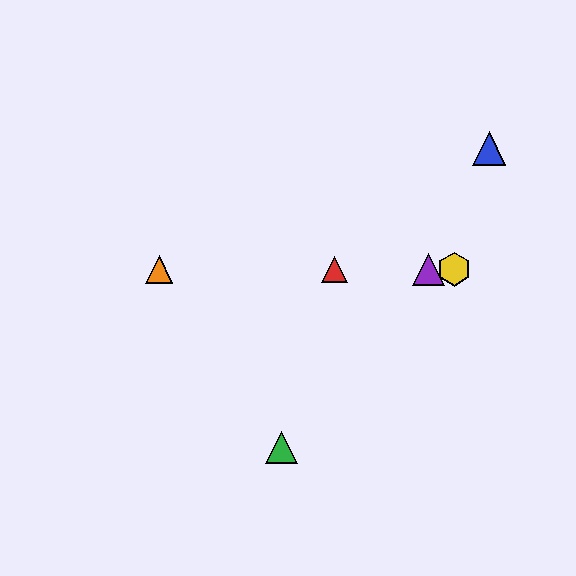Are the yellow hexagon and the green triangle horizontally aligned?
No, the yellow hexagon is at y≈269 and the green triangle is at y≈448.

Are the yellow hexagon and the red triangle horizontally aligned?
Yes, both are at y≈269.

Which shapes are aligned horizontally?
The red triangle, the yellow hexagon, the purple triangle, the orange triangle are aligned horizontally.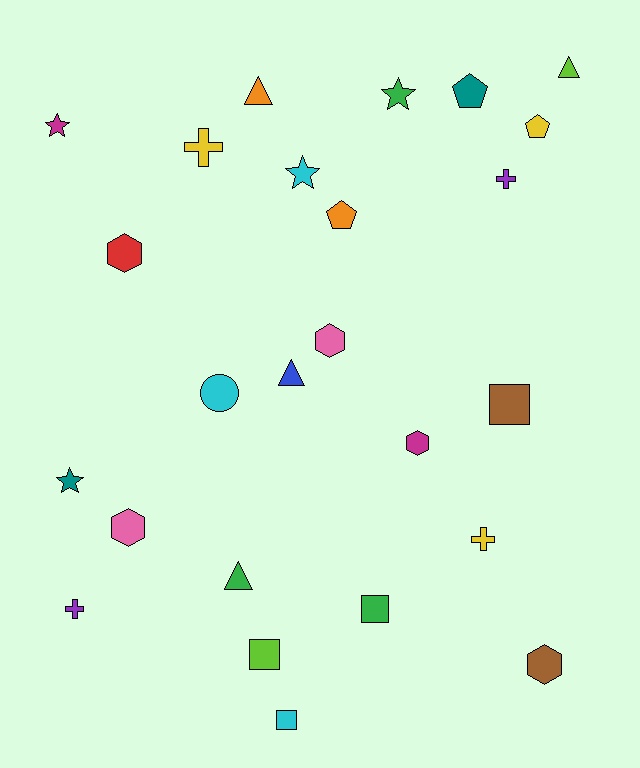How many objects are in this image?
There are 25 objects.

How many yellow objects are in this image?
There are 3 yellow objects.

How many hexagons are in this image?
There are 5 hexagons.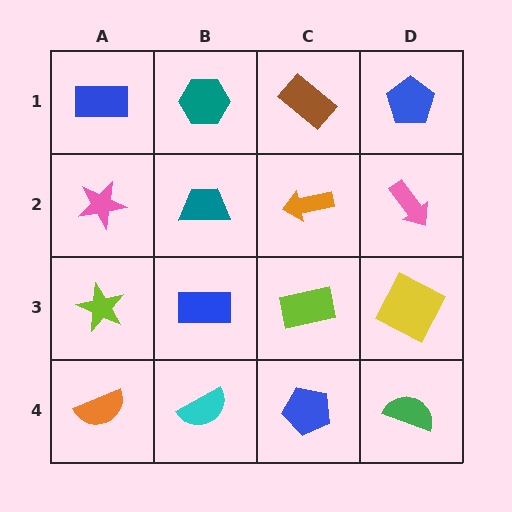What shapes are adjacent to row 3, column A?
A pink star (row 2, column A), an orange semicircle (row 4, column A), a blue rectangle (row 3, column B).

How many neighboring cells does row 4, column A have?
2.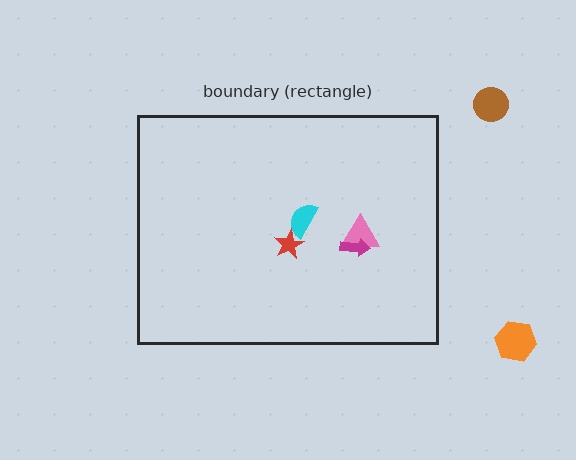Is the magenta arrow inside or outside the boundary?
Inside.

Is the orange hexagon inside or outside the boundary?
Outside.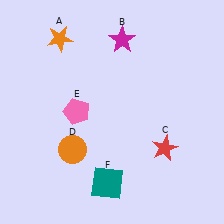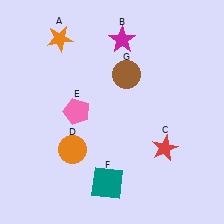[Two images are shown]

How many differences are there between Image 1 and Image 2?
There is 1 difference between the two images.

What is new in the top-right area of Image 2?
A brown circle (G) was added in the top-right area of Image 2.